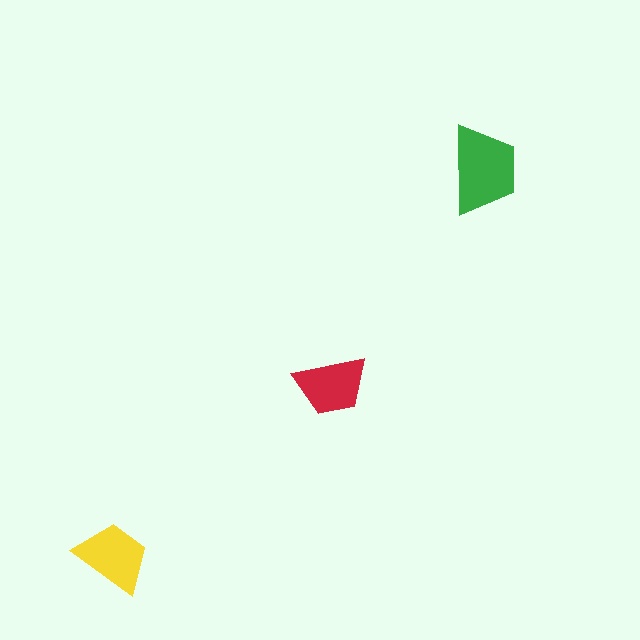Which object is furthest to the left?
The yellow trapezoid is leftmost.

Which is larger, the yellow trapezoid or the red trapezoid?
The yellow one.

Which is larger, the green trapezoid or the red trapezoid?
The green one.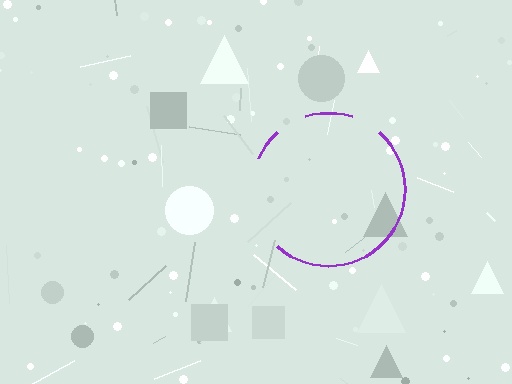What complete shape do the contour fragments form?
The contour fragments form a circle.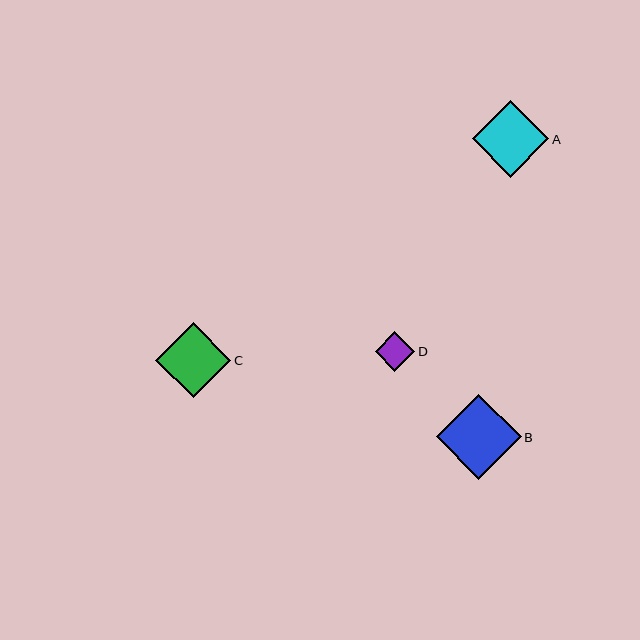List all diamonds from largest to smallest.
From largest to smallest: B, A, C, D.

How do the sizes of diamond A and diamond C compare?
Diamond A and diamond C are approximately the same size.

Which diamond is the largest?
Diamond B is the largest with a size of approximately 85 pixels.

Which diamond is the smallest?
Diamond D is the smallest with a size of approximately 40 pixels.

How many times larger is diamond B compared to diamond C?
Diamond B is approximately 1.1 times the size of diamond C.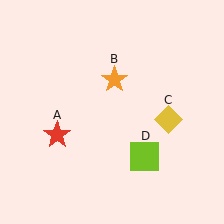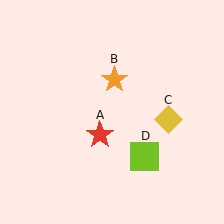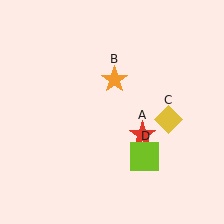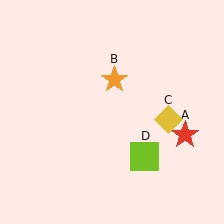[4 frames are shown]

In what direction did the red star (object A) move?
The red star (object A) moved right.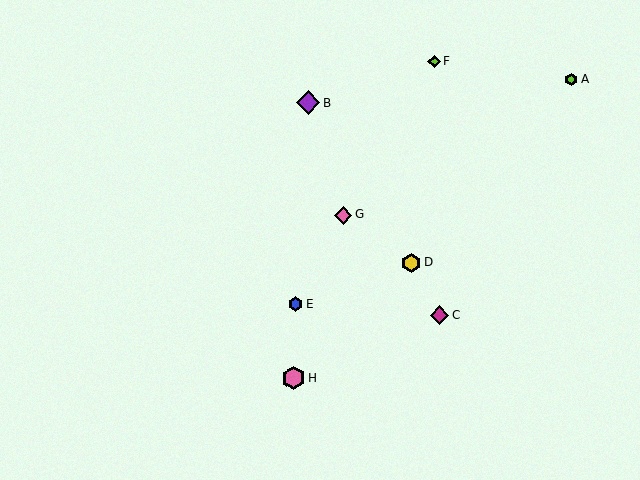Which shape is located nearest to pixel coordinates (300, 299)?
The blue hexagon (labeled E) at (296, 304) is nearest to that location.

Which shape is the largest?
The pink hexagon (labeled H) is the largest.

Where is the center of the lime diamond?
The center of the lime diamond is at (435, 62).